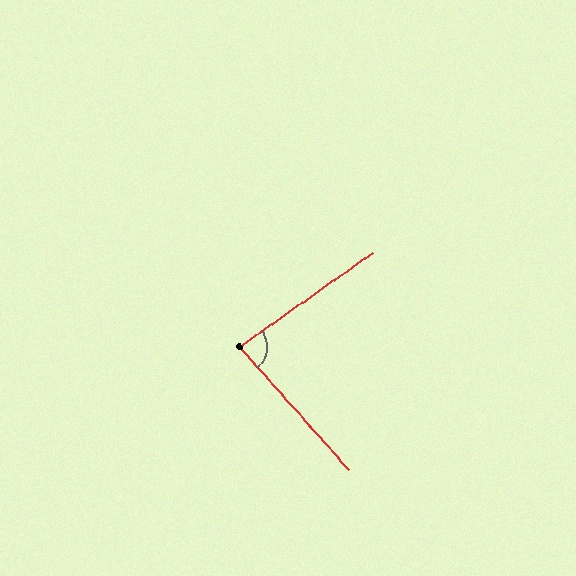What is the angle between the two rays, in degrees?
Approximately 84 degrees.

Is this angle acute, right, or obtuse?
It is acute.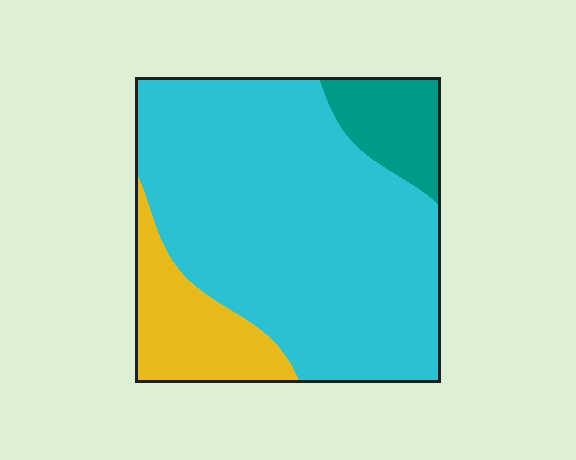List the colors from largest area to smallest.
From largest to smallest: cyan, yellow, teal.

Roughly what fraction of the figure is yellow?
Yellow covers 16% of the figure.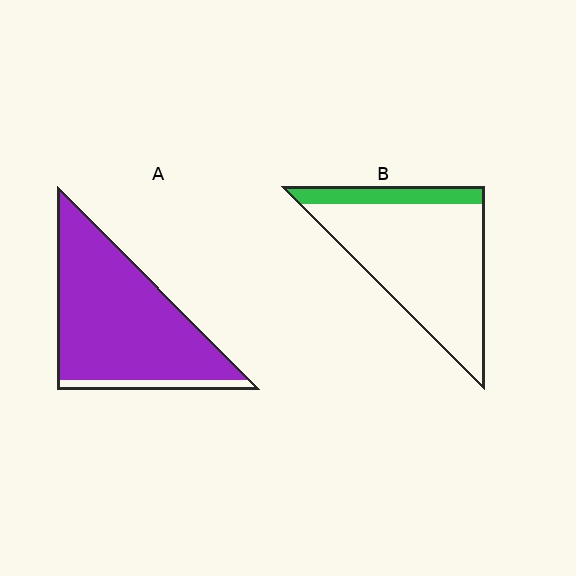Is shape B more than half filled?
No.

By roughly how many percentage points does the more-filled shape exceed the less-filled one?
By roughly 75 percentage points (A over B).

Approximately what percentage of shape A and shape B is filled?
A is approximately 90% and B is approximately 15%.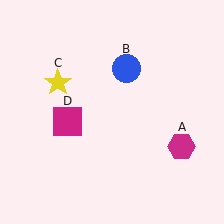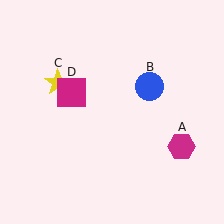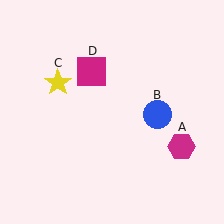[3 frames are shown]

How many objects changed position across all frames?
2 objects changed position: blue circle (object B), magenta square (object D).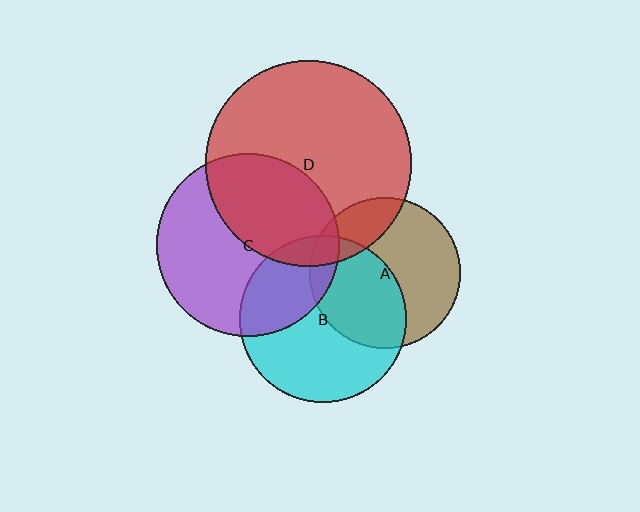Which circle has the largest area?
Circle D (red).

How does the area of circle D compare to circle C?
Approximately 1.3 times.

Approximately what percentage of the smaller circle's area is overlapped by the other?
Approximately 10%.